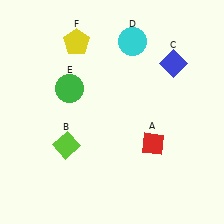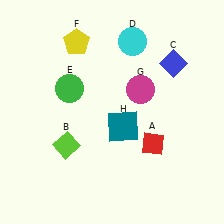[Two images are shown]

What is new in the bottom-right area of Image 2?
A teal square (H) was added in the bottom-right area of Image 2.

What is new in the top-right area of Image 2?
A magenta circle (G) was added in the top-right area of Image 2.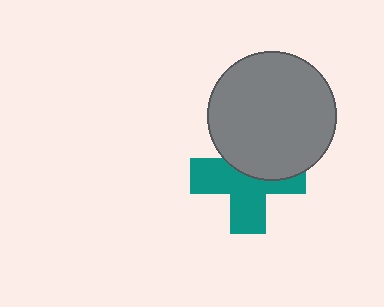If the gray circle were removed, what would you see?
You would see the complete teal cross.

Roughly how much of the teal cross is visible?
About half of it is visible (roughly 58%).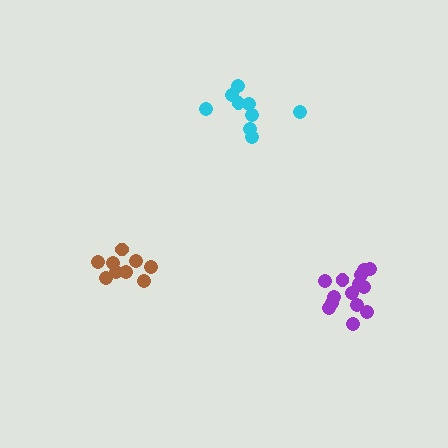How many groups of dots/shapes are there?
There are 3 groups.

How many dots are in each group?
Group 1: 9 dots, Group 2: 9 dots, Group 3: 14 dots (32 total).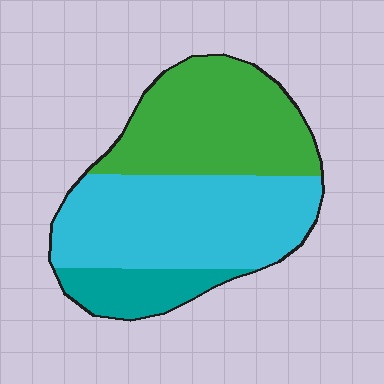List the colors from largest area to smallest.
From largest to smallest: cyan, green, teal.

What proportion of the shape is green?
Green covers roughly 40% of the shape.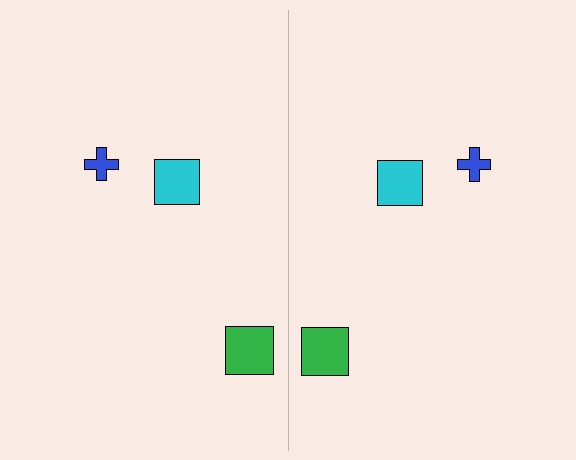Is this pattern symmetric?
Yes, this pattern has bilateral (reflection) symmetry.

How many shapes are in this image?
There are 6 shapes in this image.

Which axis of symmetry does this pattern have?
The pattern has a vertical axis of symmetry running through the center of the image.